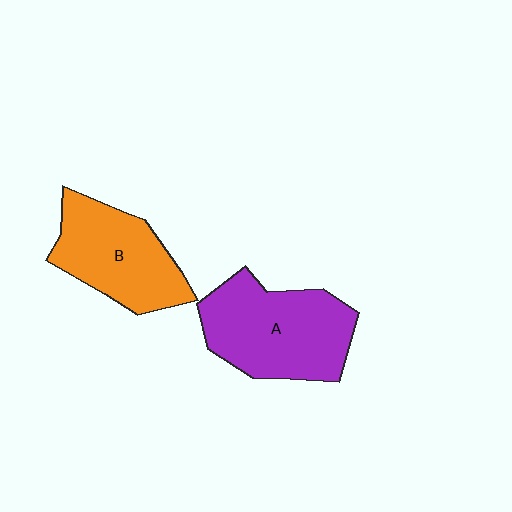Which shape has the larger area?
Shape A (purple).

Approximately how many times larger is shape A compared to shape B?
Approximately 1.2 times.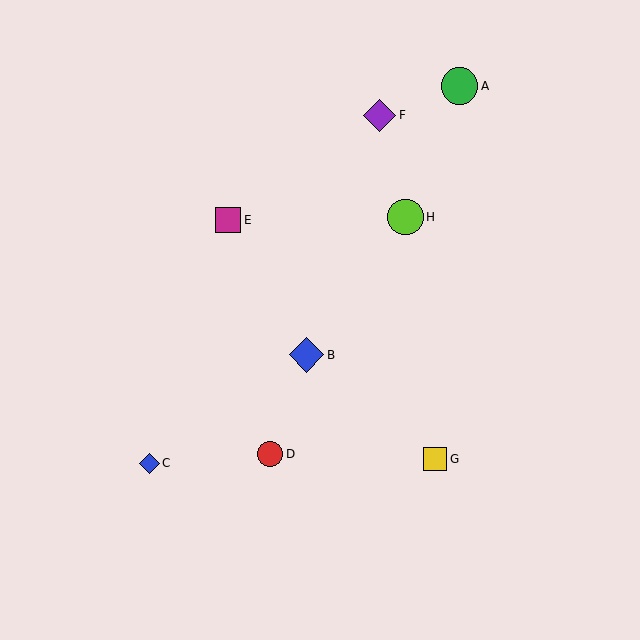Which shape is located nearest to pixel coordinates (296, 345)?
The blue diamond (labeled B) at (306, 355) is nearest to that location.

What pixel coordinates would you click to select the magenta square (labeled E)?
Click at (228, 220) to select the magenta square E.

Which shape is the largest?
The green circle (labeled A) is the largest.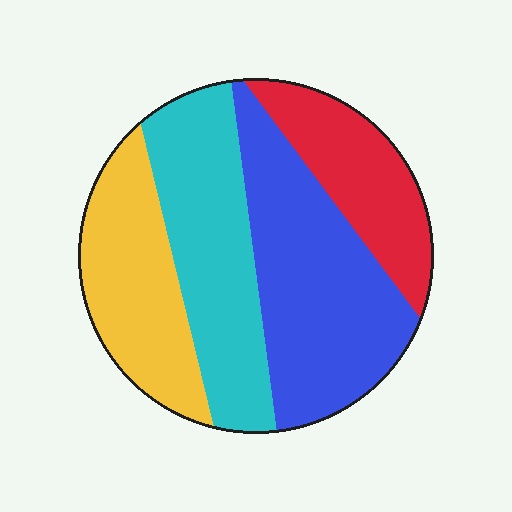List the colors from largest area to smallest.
From largest to smallest: blue, cyan, yellow, red.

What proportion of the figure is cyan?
Cyan covers 27% of the figure.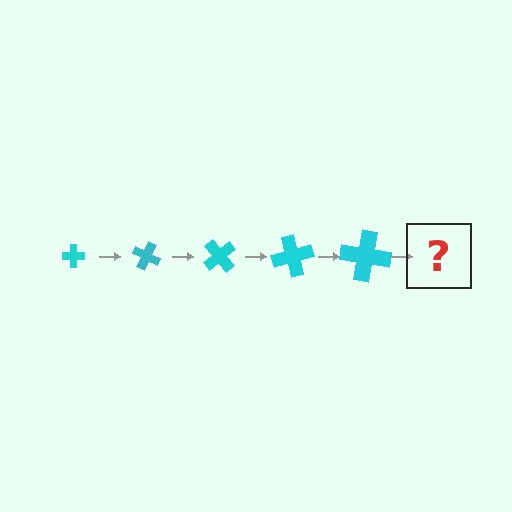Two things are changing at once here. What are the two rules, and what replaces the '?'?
The two rules are that the cross grows larger each step and it rotates 25 degrees each step. The '?' should be a cross, larger than the previous one and rotated 125 degrees from the start.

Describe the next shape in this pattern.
It should be a cross, larger than the previous one and rotated 125 degrees from the start.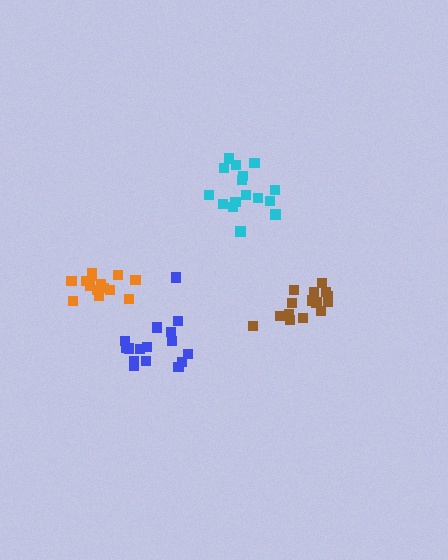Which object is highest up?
The cyan cluster is topmost.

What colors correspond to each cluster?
The clusters are colored: brown, orange, cyan, blue.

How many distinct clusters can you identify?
There are 4 distinct clusters.